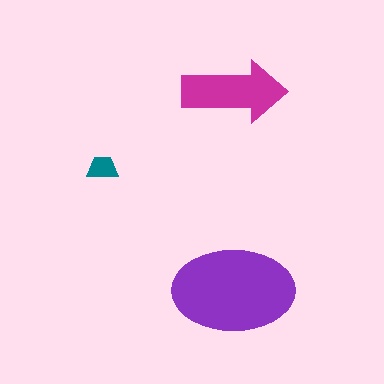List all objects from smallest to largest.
The teal trapezoid, the magenta arrow, the purple ellipse.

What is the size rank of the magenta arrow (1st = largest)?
2nd.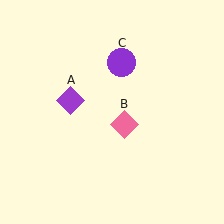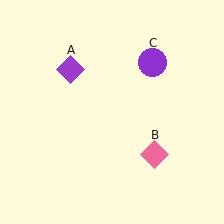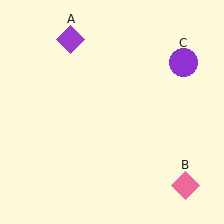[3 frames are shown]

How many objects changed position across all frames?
3 objects changed position: purple diamond (object A), pink diamond (object B), purple circle (object C).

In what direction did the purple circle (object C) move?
The purple circle (object C) moved right.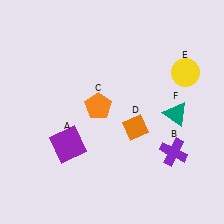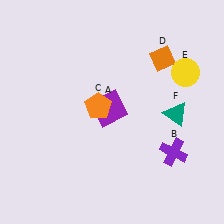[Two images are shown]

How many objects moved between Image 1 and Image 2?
2 objects moved between the two images.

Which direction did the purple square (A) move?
The purple square (A) moved right.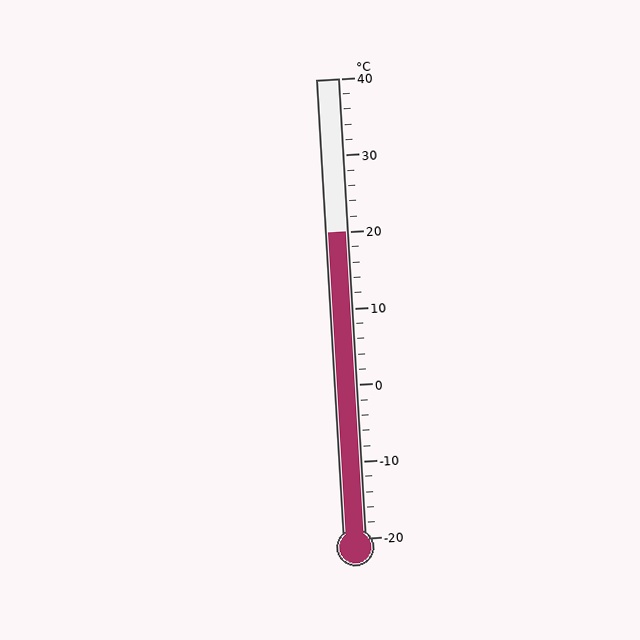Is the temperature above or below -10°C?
The temperature is above -10°C.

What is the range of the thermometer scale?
The thermometer scale ranges from -20°C to 40°C.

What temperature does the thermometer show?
The thermometer shows approximately 20°C.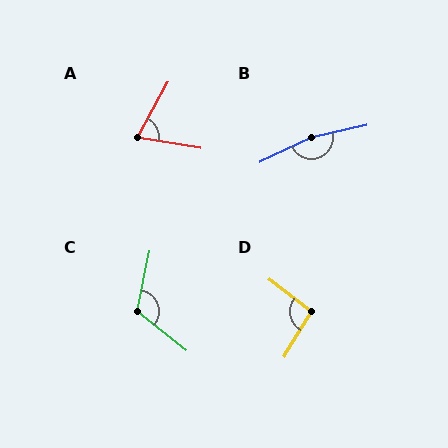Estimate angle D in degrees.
Approximately 97 degrees.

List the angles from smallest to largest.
A (71°), D (97°), C (116°), B (168°).